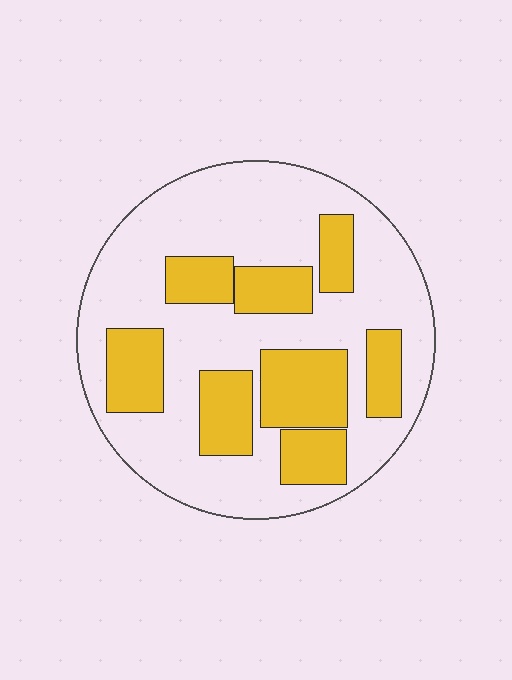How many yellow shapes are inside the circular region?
8.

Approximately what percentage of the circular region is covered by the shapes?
Approximately 35%.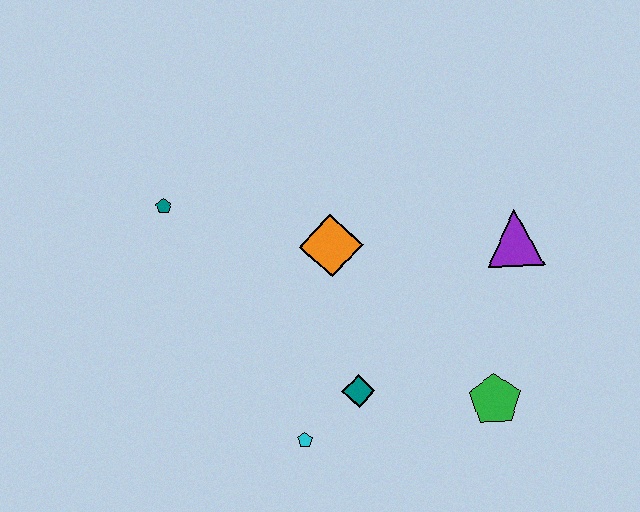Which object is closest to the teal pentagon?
The orange diamond is closest to the teal pentagon.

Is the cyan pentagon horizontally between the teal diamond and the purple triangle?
No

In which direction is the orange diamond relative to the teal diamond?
The orange diamond is above the teal diamond.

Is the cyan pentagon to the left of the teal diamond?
Yes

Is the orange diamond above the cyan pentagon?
Yes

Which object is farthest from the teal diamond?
The teal pentagon is farthest from the teal diamond.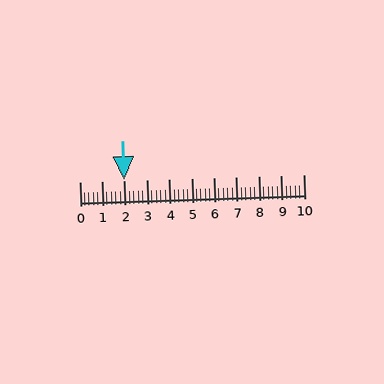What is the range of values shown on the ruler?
The ruler shows values from 0 to 10.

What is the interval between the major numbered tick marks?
The major tick marks are spaced 1 units apart.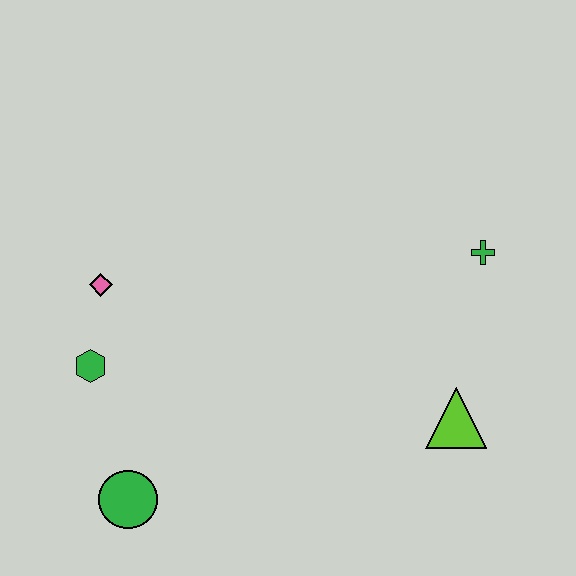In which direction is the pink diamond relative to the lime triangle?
The pink diamond is to the left of the lime triangle.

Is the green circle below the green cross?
Yes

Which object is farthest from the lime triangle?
The pink diamond is farthest from the lime triangle.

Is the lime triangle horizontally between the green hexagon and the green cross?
Yes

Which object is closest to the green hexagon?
The pink diamond is closest to the green hexagon.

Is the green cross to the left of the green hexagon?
No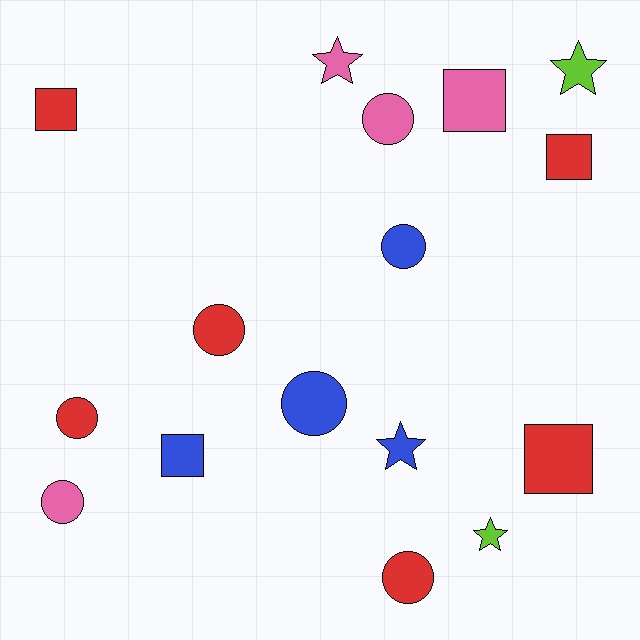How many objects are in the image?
There are 16 objects.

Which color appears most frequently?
Red, with 6 objects.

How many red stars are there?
There are no red stars.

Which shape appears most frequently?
Circle, with 7 objects.